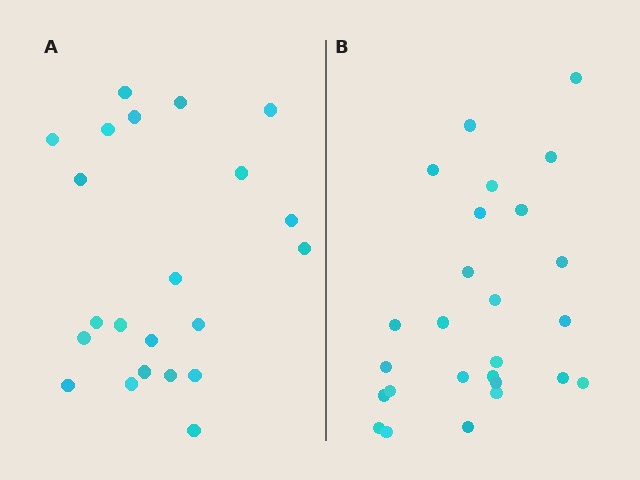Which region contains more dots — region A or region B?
Region B (the right region) has more dots.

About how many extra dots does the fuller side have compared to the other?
Region B has about 4 more dots than region A.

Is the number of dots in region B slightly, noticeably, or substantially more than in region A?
Region B has only slightly more — the two regions are fairly close. The ratio is roughly 1.2 to 1.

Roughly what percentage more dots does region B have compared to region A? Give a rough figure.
About 20% more.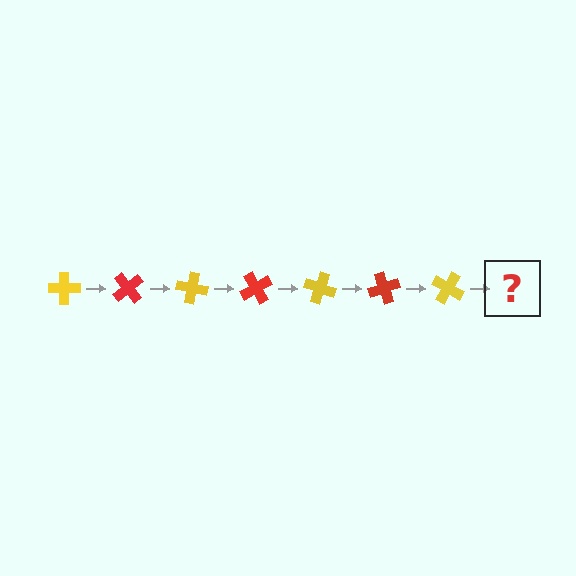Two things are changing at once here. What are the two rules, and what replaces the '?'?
The two rules are that it rotates 50 degrees each step and the color cycles through yellow and red. The '?' should be a red cross, rotated 350 degrees from the start.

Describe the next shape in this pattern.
It should be a red cross, rotated 350 degrees from the start.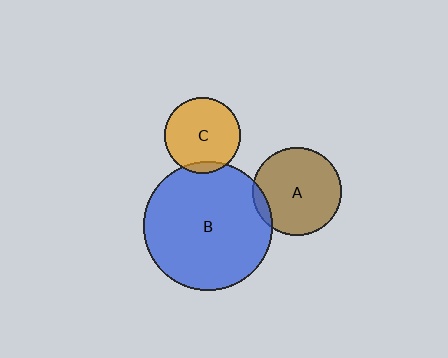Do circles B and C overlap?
Yes.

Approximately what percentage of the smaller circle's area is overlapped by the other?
Approximately 10%.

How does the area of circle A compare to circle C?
Approximately 1.4 times.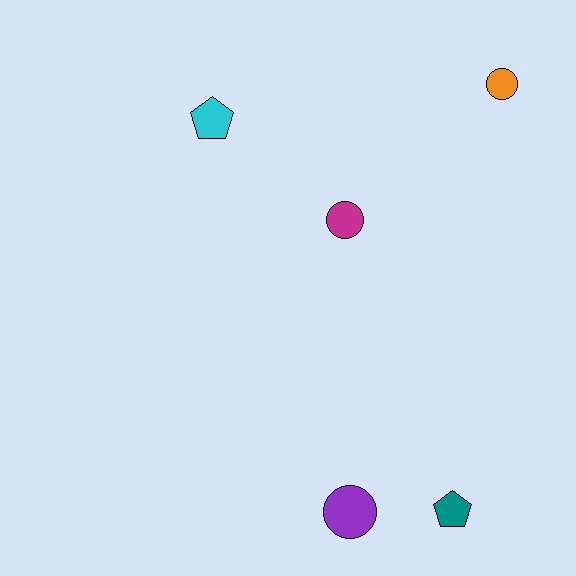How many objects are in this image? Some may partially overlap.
There are 5 objects.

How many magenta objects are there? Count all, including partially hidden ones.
There is 1 magenta object.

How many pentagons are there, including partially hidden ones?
There are 2 pentagons.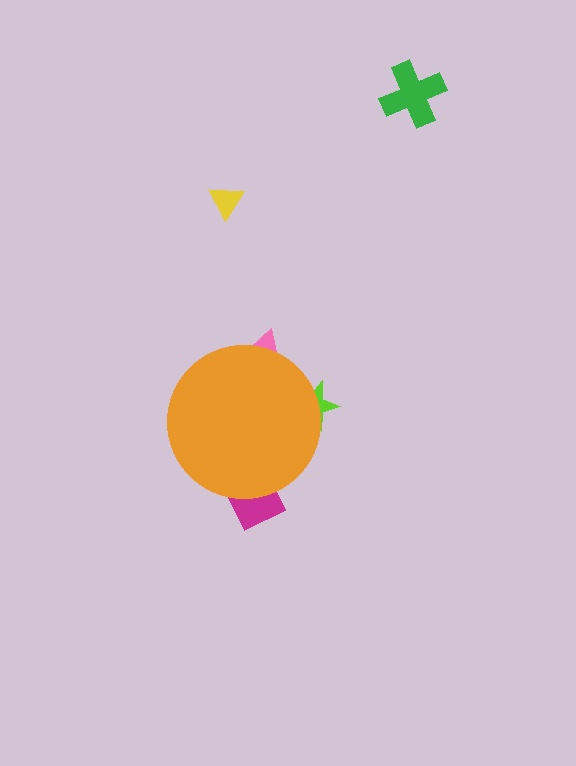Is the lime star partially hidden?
Yes, the lime star is partially hidden behind the orange circle.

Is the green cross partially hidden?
No, the green cross is fully visible.